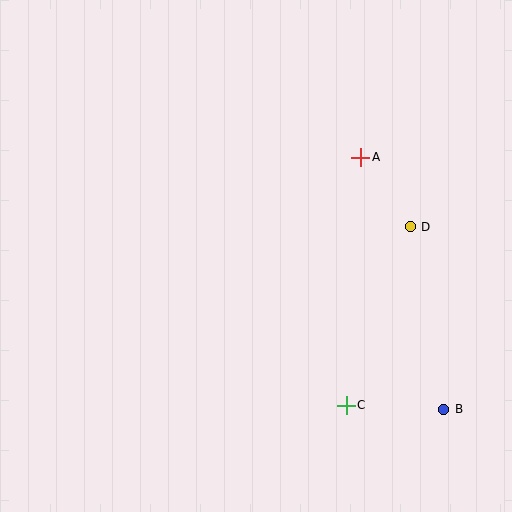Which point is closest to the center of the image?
Point A at (361, 157) is closest to the center.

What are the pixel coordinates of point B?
Point B is at (444, 409).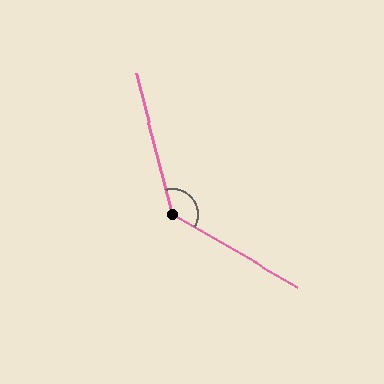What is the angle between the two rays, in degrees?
Approximately 134 degrees.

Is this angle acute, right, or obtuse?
It is obtuse.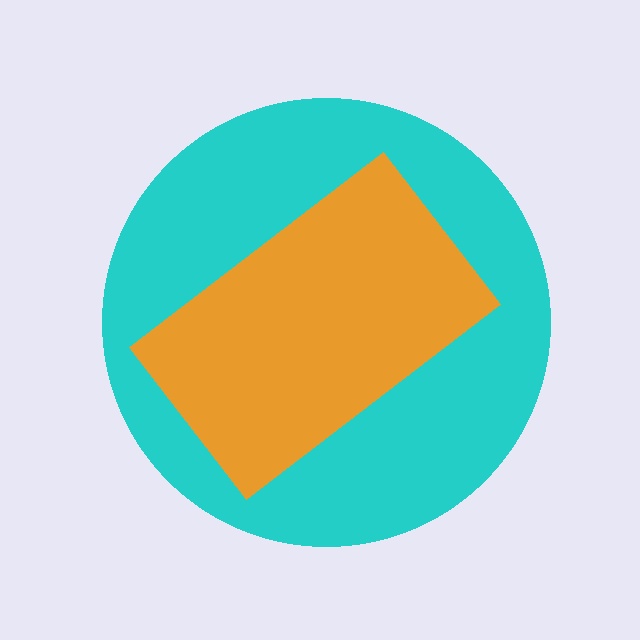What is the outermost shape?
The cyan circle.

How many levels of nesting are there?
2.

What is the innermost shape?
The orange rectangle.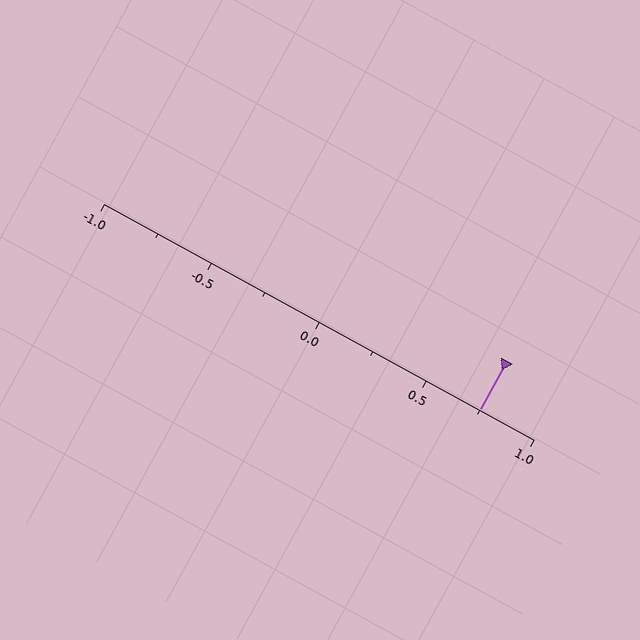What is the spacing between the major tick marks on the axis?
The major ticks are spaced 0.5 apart.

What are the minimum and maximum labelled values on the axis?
The axis runs from -1.0 to 1.0.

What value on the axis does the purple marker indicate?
The marker indicates approximately 0.75.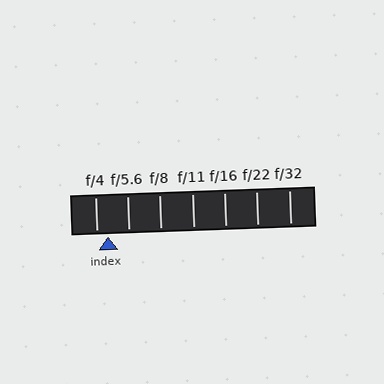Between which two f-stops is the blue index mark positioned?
The index mark is between f/4 and f/5.6.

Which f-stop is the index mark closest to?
The index mark is closest to f/4.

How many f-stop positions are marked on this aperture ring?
There are 7 f-stop positions marked.